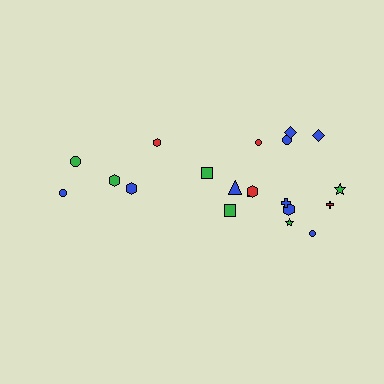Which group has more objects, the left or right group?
The right group.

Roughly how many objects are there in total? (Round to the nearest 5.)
Roughly 20 objects in total.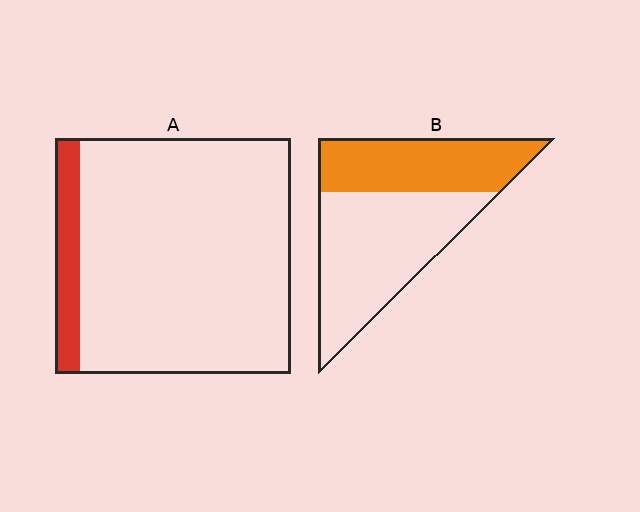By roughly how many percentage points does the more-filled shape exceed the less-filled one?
By roughly 30 percentage points (B over A).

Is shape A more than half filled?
No.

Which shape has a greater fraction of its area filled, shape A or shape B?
Shape B.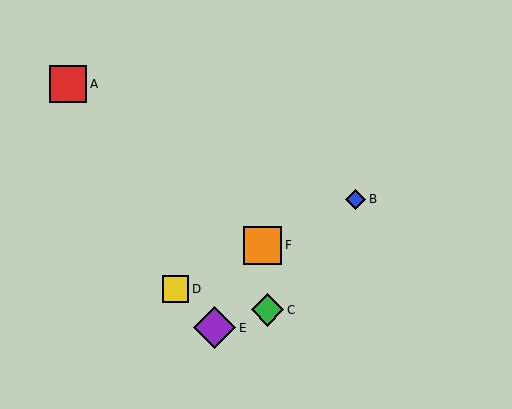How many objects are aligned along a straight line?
3 objects (B, D, F) are aligned along a straight line.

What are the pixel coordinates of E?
Object E is at (215, 328).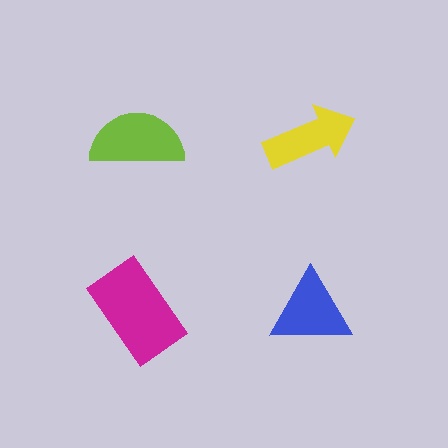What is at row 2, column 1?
A magenta rectangle.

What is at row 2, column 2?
A blue triangle.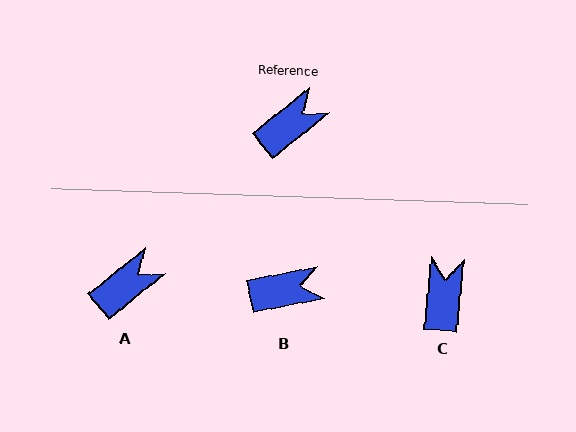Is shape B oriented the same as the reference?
No, it is off by about 28 degrees.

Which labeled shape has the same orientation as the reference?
A.